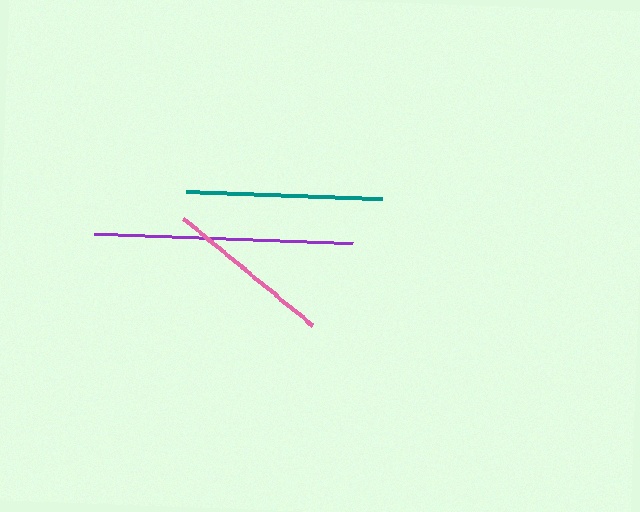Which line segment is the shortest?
The pink line is the shortest at approximately 168 pixels.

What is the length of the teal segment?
The teal segment is approximately 196 pixels long.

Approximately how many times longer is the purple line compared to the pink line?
The purple line is approximately 1.5 times the length of the pink line.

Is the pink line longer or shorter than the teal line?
The teal line is longer than the pink line.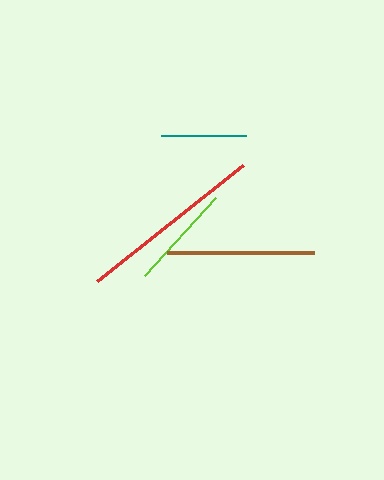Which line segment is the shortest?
The teal line is the shortest at approximately 85 pixels.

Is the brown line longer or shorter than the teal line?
The brown line is longer than the teal line.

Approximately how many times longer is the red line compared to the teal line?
The red line is approximately 2.2 times the length of the teal line.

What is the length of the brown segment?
The brown segment is approximately 147 pixels long.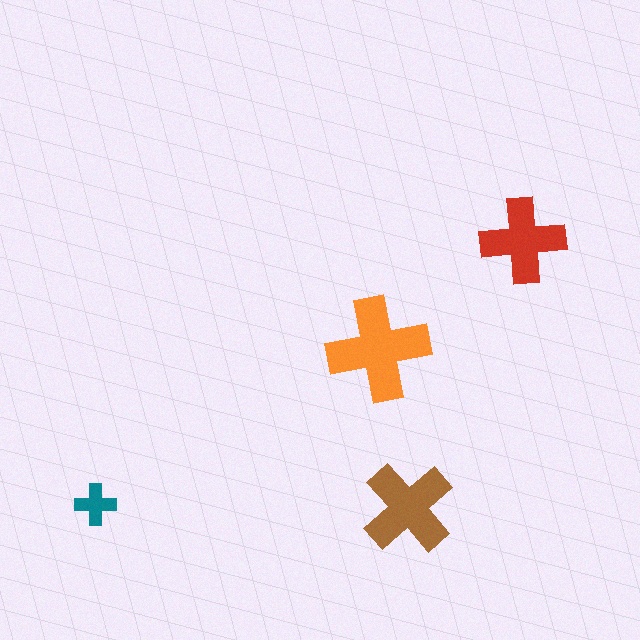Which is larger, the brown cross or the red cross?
The brown one.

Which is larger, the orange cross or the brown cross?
The orange one.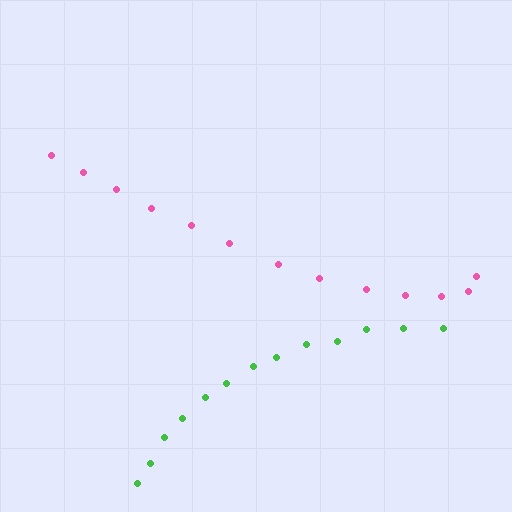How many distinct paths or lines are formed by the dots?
There are 2 distinct paths.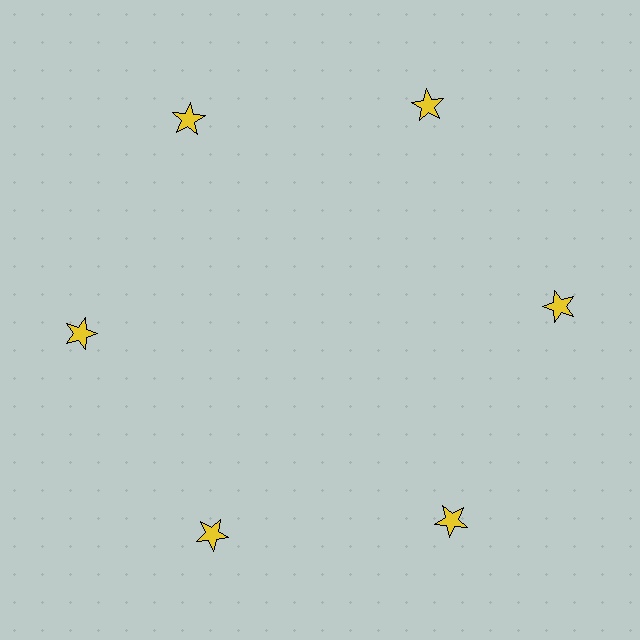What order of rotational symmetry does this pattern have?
This pattern has 6-fold rotational symmetry.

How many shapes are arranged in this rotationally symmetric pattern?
There are 6 shapes, arranged in 6 groups of 1.